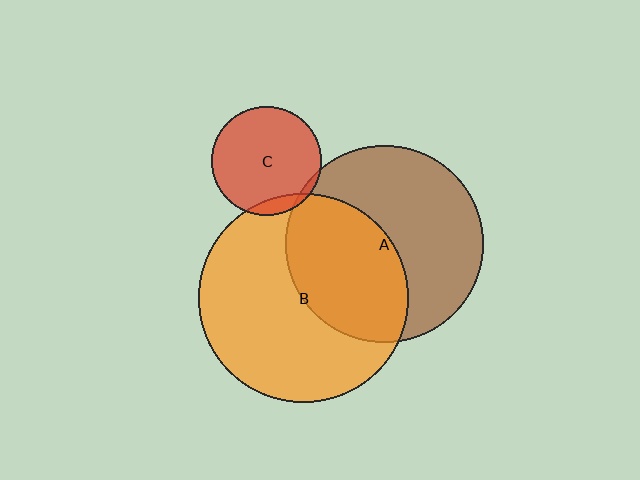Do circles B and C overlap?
Yes.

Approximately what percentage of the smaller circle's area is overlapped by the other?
Approximately 10%.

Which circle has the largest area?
Circle B (orange).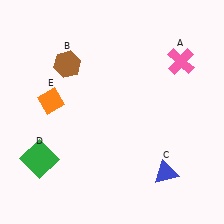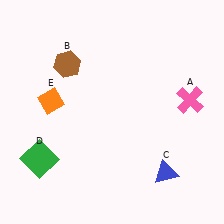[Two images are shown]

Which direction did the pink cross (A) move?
The pink cross (A) moved down.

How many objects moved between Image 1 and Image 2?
1 object moved between the two images.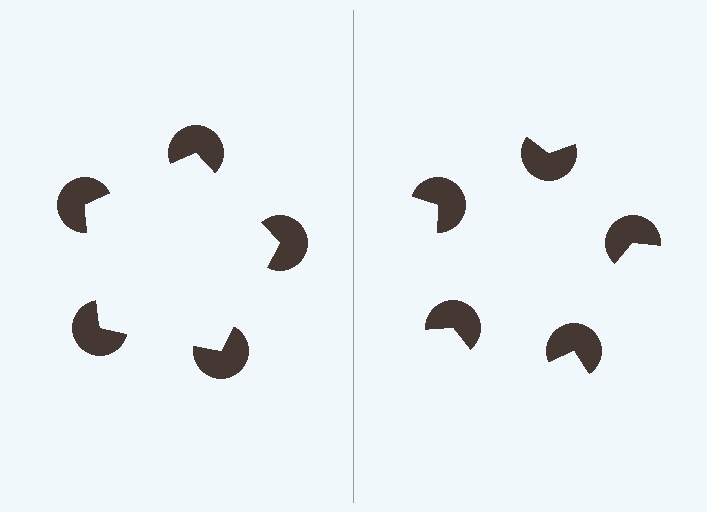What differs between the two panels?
The pac-man discs are positioned identically on both sides; only the wedge orientations differ. On the left they align to a pentagon; on the right they are misaligned.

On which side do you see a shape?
An illusory pentagon appears on the left side. On the right side the wedge cuts are rotated, so no coherent shape forms.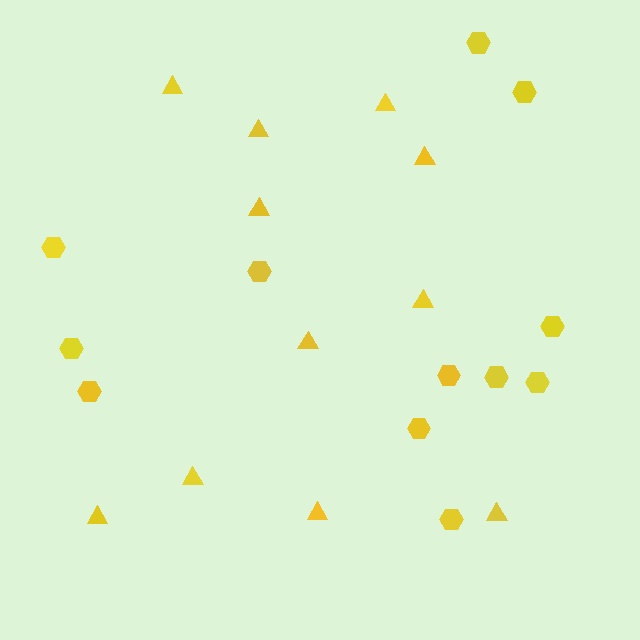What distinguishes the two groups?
There are 2 groups: one group of hexagons (12) and one group of triangles (11).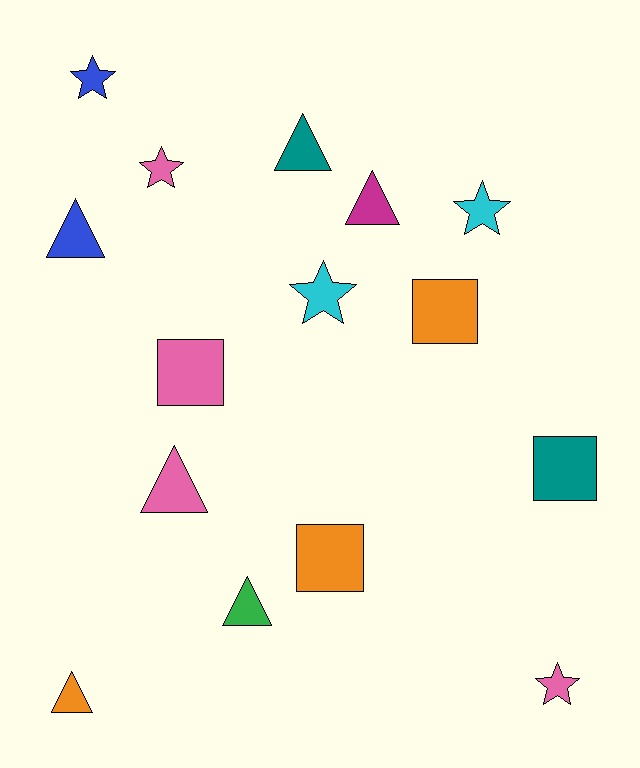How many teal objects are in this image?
There are 2 teal objects.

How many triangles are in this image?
There are 6 triangles.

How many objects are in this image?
There are 15 objects.